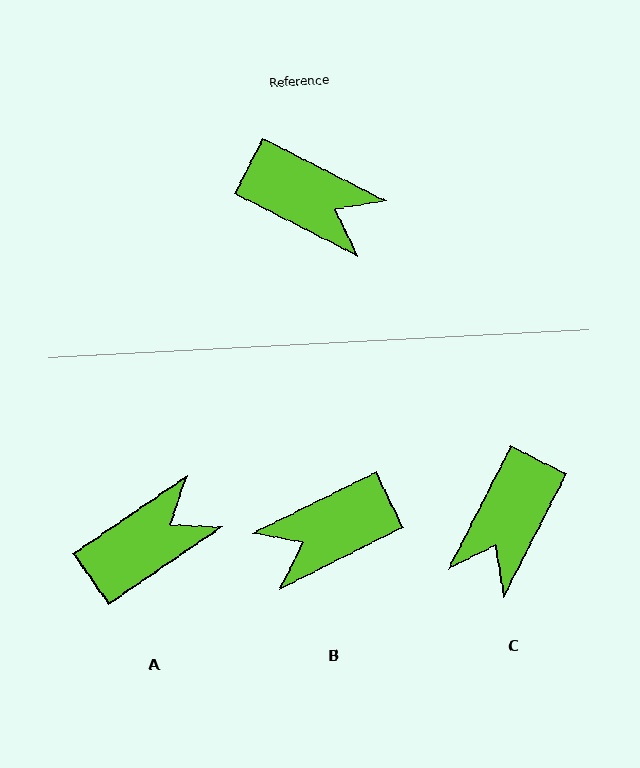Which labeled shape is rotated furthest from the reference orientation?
B, about 127 degrees away.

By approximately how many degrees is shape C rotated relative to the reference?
Approximately 90 degrees clockwise.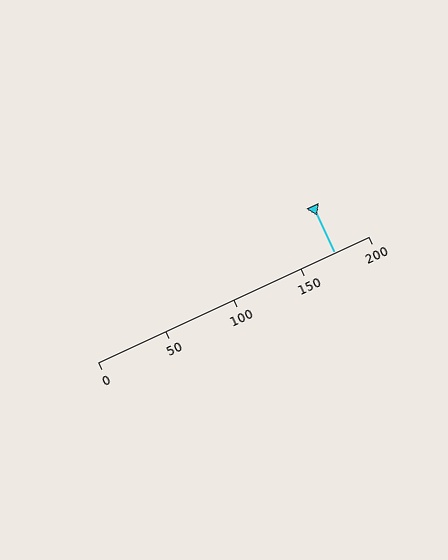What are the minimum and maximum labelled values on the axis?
The axis runs from 0 to 200.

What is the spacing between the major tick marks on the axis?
The major ticks are spaced 50 apart.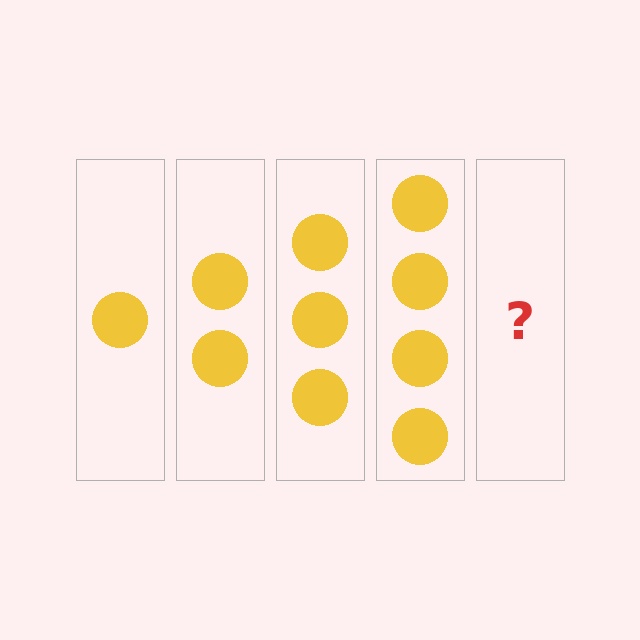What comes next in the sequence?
The next element should be 5 circles.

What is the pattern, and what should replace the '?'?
The pattern is that each step adds one more circle. The '?' should be 5 circles.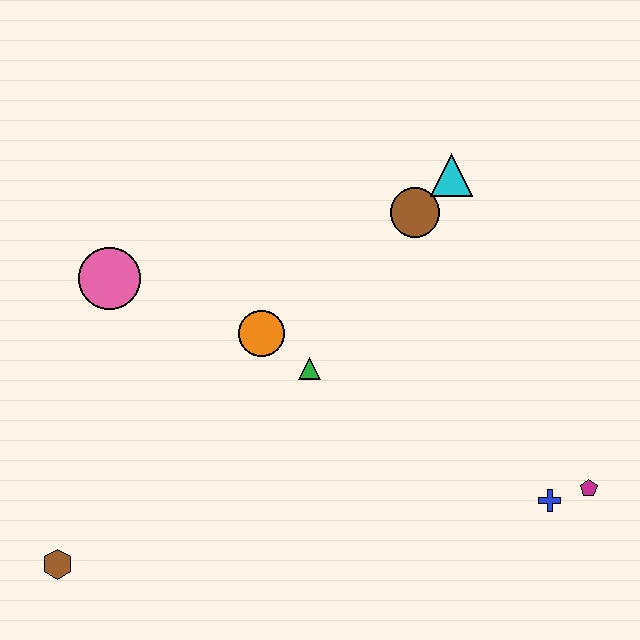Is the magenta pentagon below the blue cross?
No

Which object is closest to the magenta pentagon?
The blue cross is closest to the magenta pentagon.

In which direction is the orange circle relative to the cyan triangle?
The orange circle is to the left of the cyan triangle.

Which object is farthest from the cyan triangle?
The brown hexagon is farthest from the cyan triangle.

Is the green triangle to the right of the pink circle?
Yes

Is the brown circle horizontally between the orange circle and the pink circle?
No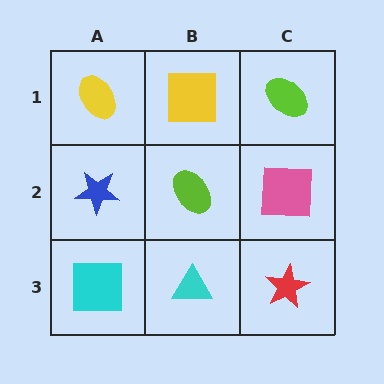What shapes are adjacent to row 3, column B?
A lime ellipse (row 2, column B), a cyan square (row 3, column A), a red star (row 3, column C).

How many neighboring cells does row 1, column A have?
2.